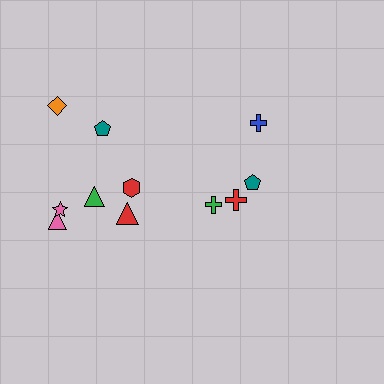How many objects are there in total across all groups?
There are 11 objects.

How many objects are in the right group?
There are 4 objects.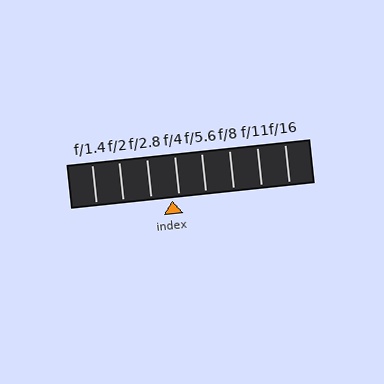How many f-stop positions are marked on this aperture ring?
There are 8 f-stop positions marked.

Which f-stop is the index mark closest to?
The index mark is closest to f/4.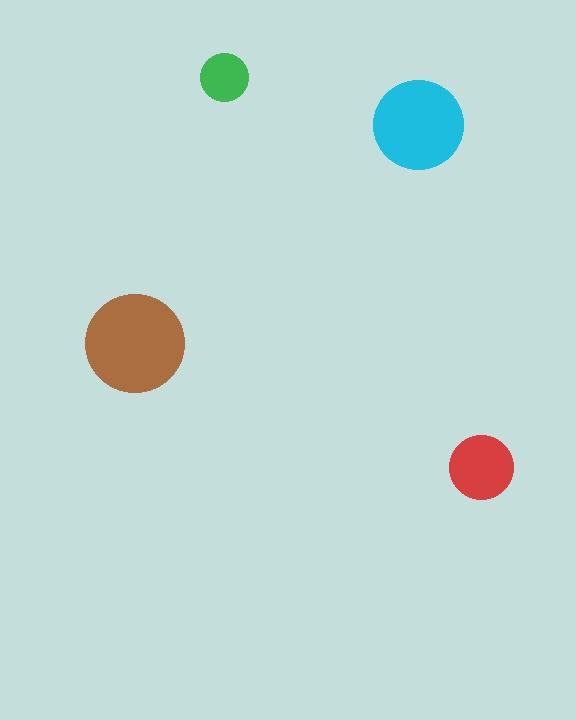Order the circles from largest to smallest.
the brown one, the cyan one, the red one, the green one.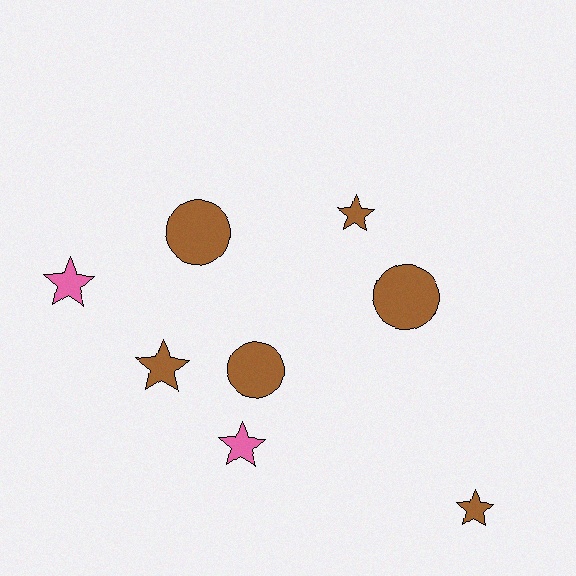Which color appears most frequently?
Brown, with 6 objects.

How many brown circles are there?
There are 3 brown circles.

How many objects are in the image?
There are 8 objects.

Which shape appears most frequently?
Star, with 5 objects.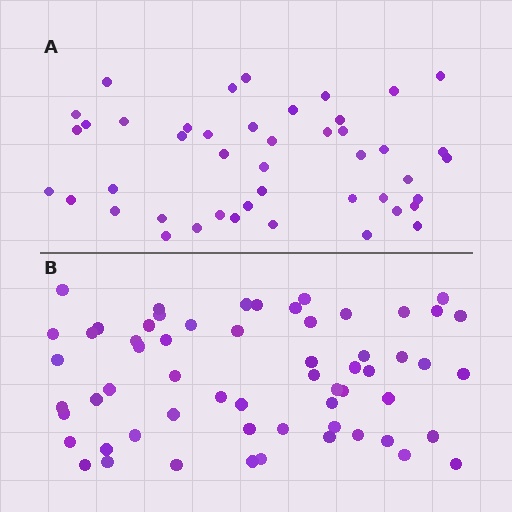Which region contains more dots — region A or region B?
Region B (the bottom region) has more dots.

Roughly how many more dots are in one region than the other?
Region B has approximately 15 more dots than region A.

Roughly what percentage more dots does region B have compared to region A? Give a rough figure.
About 35% more.